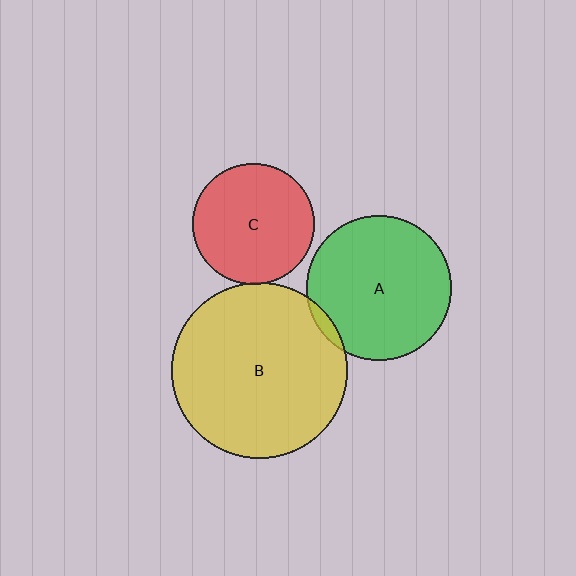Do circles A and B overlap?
Yes.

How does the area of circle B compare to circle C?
Approximately 2.1 times.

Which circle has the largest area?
Circle B (yellow).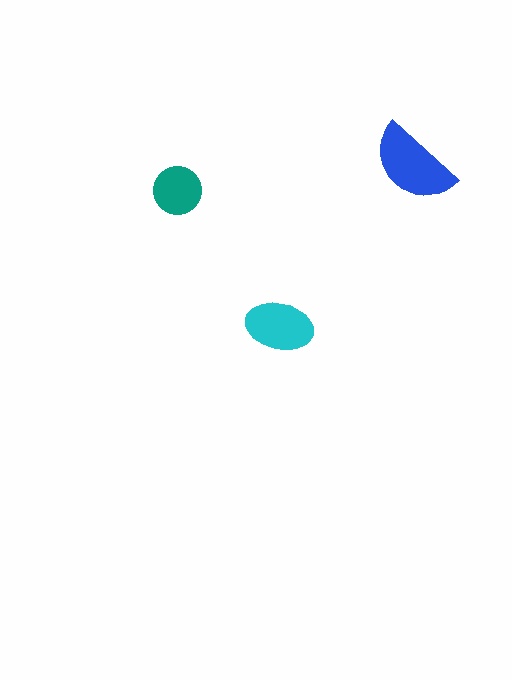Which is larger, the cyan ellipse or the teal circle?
The cyan ellipse.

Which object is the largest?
The blue semicircle.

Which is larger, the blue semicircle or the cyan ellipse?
The blue semicircle.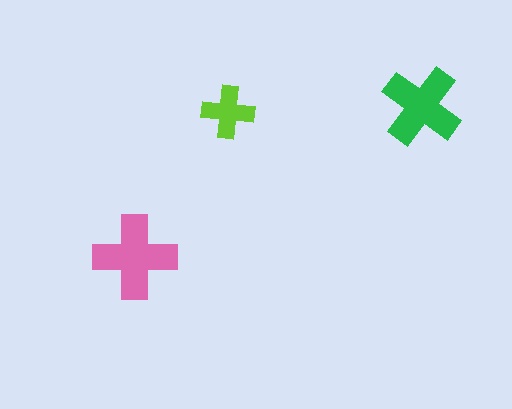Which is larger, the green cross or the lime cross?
The green one.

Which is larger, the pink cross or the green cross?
The pink one.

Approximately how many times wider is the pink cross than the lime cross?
About 1.5 times wider.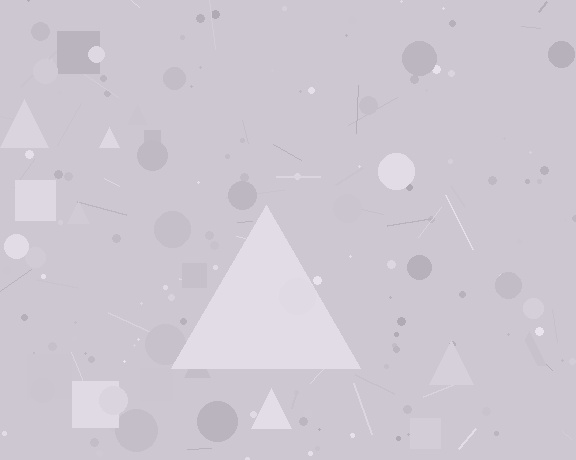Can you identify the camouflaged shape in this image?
The camouflaged shape is a triangle.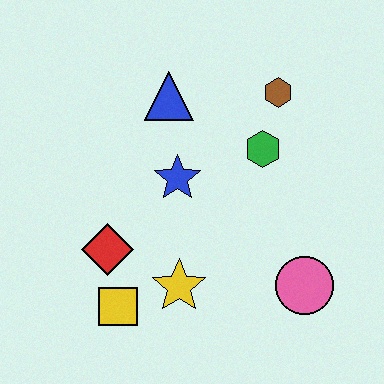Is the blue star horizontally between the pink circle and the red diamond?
Yes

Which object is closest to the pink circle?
The yellow star is closest to the pink circle.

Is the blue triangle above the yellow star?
Yes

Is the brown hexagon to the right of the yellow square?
Yes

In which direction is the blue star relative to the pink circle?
The blue star is to the left of the pink circle.